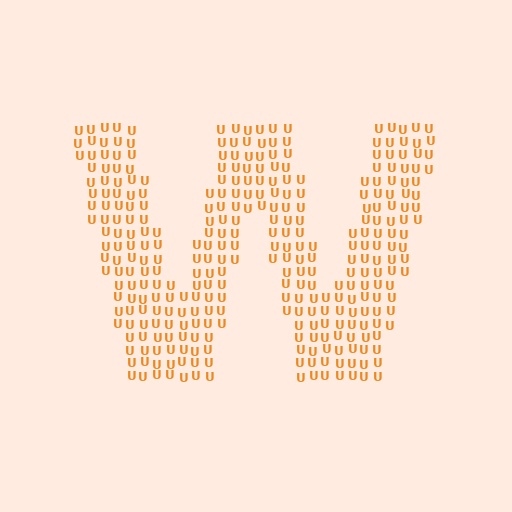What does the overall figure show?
The overall figure shows the letter W.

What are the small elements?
The small elements are letter U's.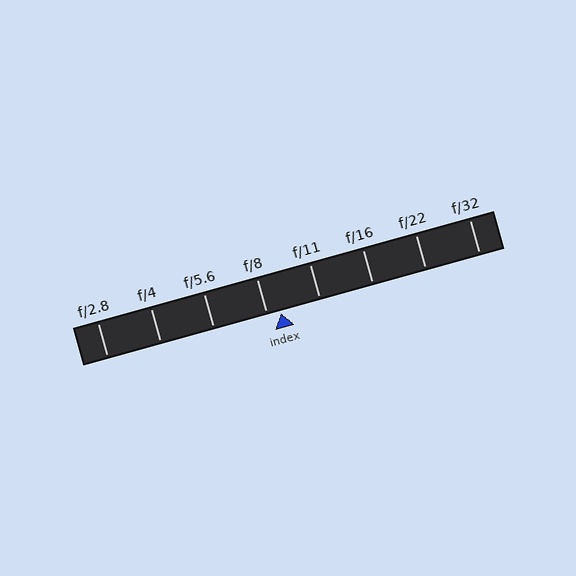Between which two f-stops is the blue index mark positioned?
The index mark is between f/8 and f/11.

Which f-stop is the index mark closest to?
The index mark is closest to f/8.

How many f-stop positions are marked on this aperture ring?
There are 8 f-stop positions marked.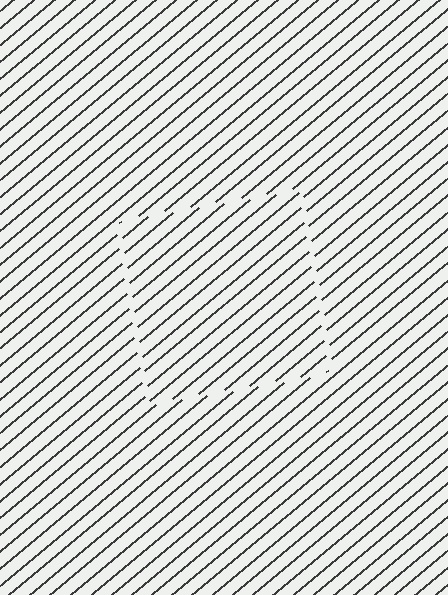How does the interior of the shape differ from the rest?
The interior of the shape contains the same grating, shifted by half a period — the contour is defined by the phase discontinuity where line-ends from the inner and outer gratings abut.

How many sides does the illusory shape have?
4 sides — the line-ends trace a square.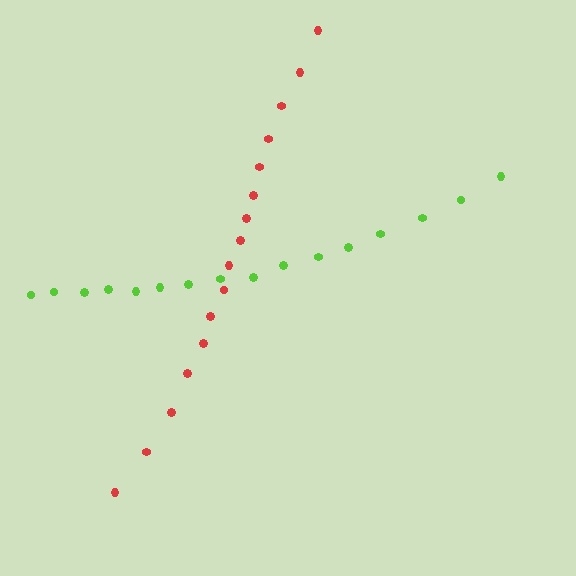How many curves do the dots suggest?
There are 2 distinct paths.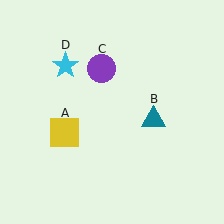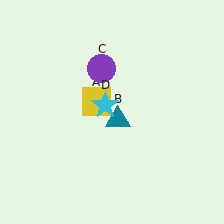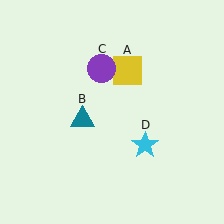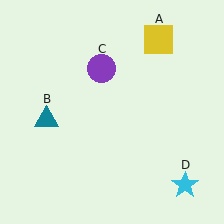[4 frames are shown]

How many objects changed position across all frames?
3 objects changed position: yellow square (object A), teal triangle (object B), cyan star (object D).